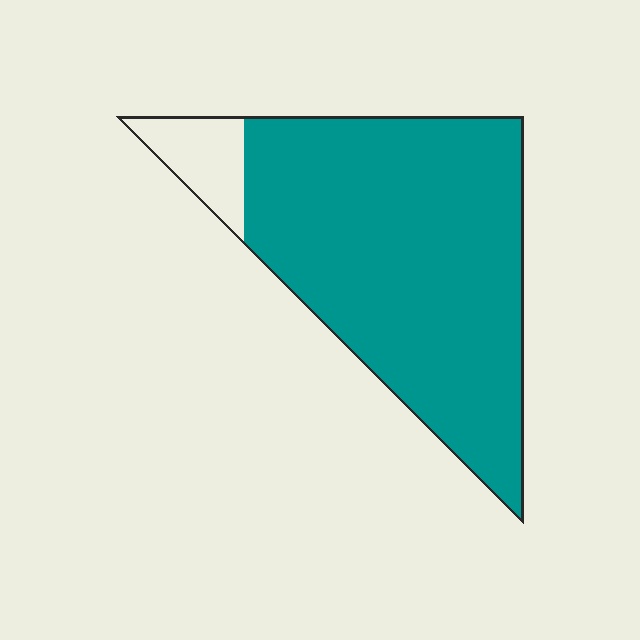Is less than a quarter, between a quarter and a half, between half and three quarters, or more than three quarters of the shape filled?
More than three quarters.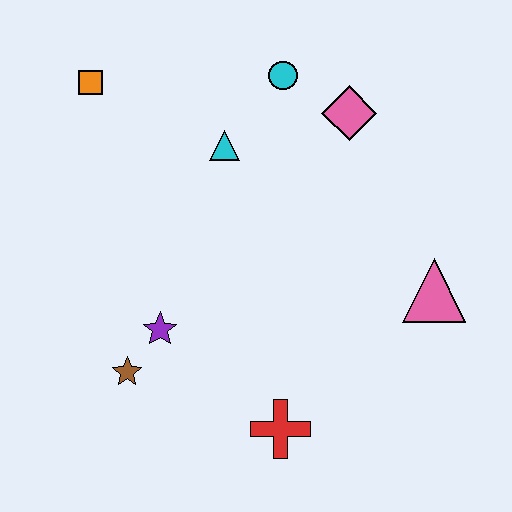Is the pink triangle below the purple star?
No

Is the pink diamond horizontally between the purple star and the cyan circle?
No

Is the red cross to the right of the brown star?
Yes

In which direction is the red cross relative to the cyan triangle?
The red cross is below the cyan triangle.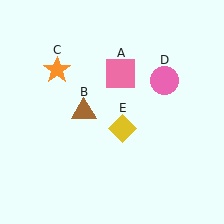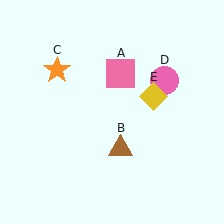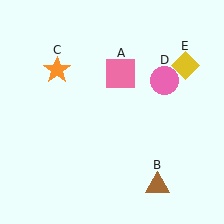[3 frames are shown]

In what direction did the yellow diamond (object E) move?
The yellow diamond (object E) moved up and to the right.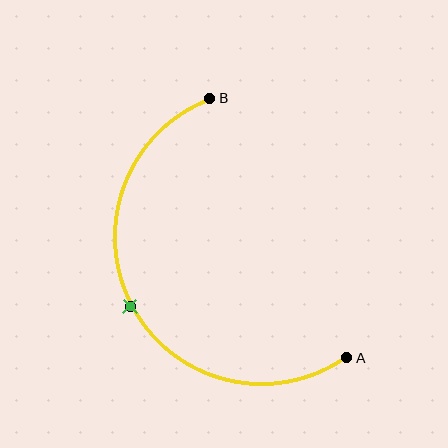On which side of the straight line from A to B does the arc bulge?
The arc bulges to the left of the straight line connecting A and B.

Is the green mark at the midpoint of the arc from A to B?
Yes. The green mark lies on the arc at equal arc-length from both A and B — it is the arc midpoint.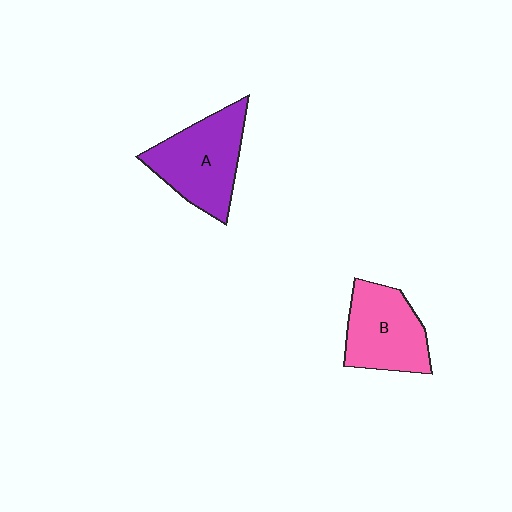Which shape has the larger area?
Shape A (purple).